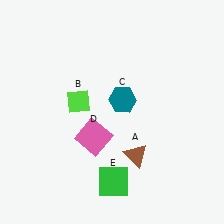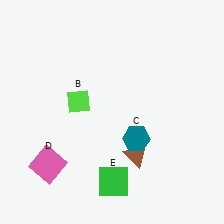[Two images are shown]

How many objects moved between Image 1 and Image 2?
2 objects moved between the two images.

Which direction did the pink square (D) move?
The pink square (D) moved left.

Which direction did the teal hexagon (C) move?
The teal hexagon (C) moved down.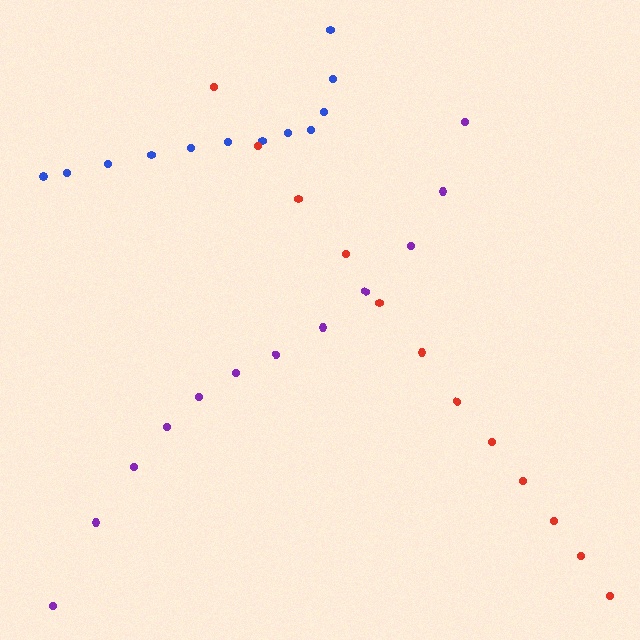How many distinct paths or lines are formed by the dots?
There are 3 distinct paths.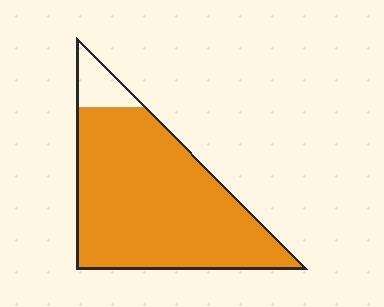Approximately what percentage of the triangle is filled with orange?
Approximately 90%.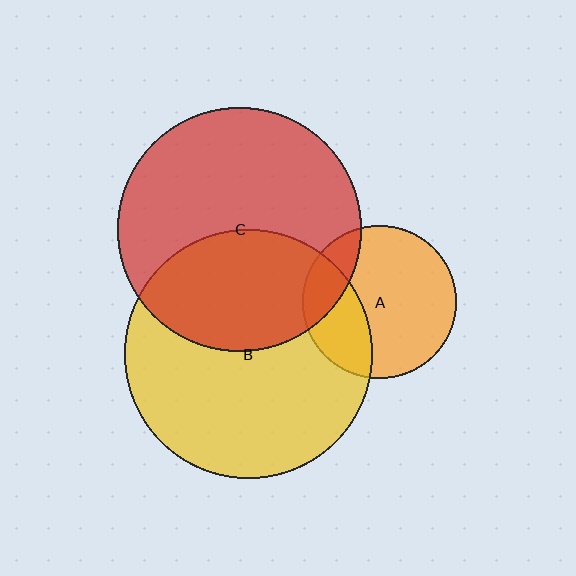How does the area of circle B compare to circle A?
Approximately 2.6 times.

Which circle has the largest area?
Circle B (yellow).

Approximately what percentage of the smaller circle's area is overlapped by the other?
Approximately 40%.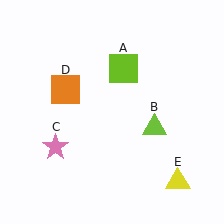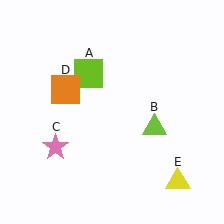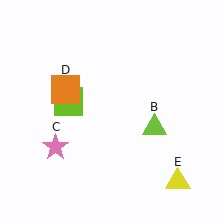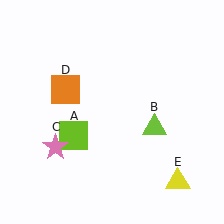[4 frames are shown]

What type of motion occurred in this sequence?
The lime square (object A) rotated counterclockwise around the center of the scene.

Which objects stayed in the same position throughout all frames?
Lime triangle (object B) and pink star (object C) and orange square (object D) and yellow triangle (object E) remained stationary.